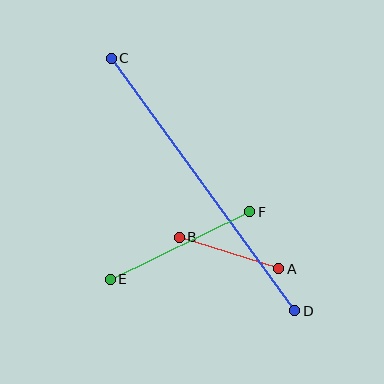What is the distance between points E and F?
The distance is approximately 155 pixels.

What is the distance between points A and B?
The distance is approximately 104 pixels.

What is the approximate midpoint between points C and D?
The midpoint is at approximately (203, 184) pixels.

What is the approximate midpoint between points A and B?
The midpoint is at approximately (229, 253) pixels.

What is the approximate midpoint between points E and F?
The midpoint is at approximately (180, 245) pixels.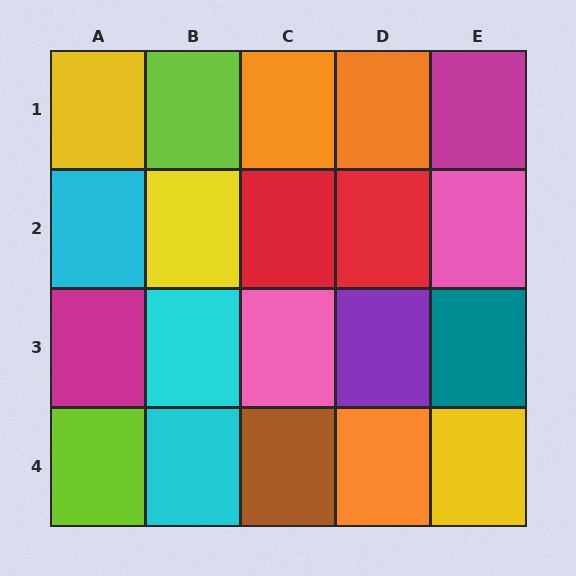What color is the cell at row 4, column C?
Brown.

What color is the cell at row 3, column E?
Teal.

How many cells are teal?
1 cell is teal.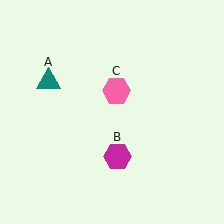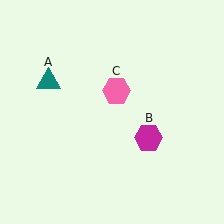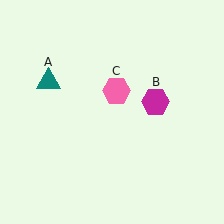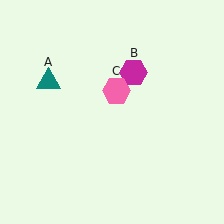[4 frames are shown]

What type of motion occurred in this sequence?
The magenta hexagon (object B) rotated counterclockwise around the center of the scene.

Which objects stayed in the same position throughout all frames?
Teal triangle (object A) and pink hexagon (object C) remained stationary.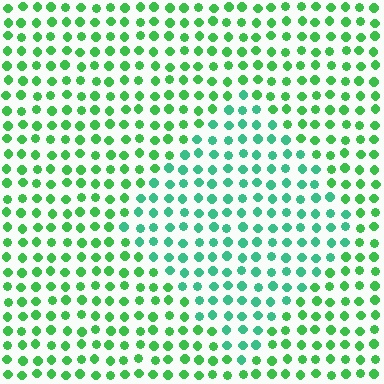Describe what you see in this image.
The image is filled with small green elements in a uniform arrangement. A diamond-shaped region is visible where the elements are tinted to a slightly different hue, forming a subtle color boundary.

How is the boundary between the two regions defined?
The boundary is defined purely by a slight shift in hue (about 30 degrees). Spacing, size, and orientation are identical on both sides.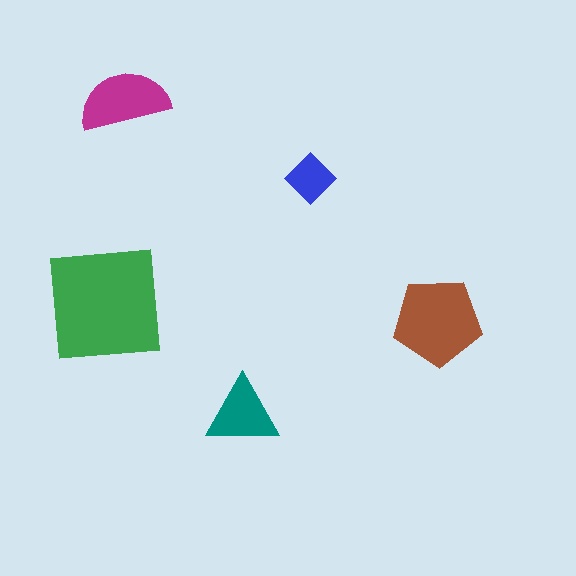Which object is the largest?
The green square.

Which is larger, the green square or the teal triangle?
The green square.